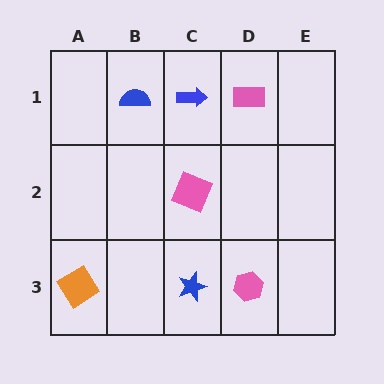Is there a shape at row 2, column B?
No, that cell is empty.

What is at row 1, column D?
A pink rectangle.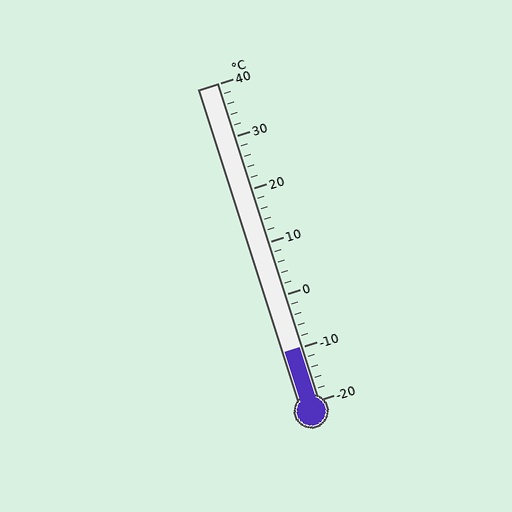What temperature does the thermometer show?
The thermometer shows approximately -10°C.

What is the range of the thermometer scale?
The thermometer scale ranges from -20°C to 40°C.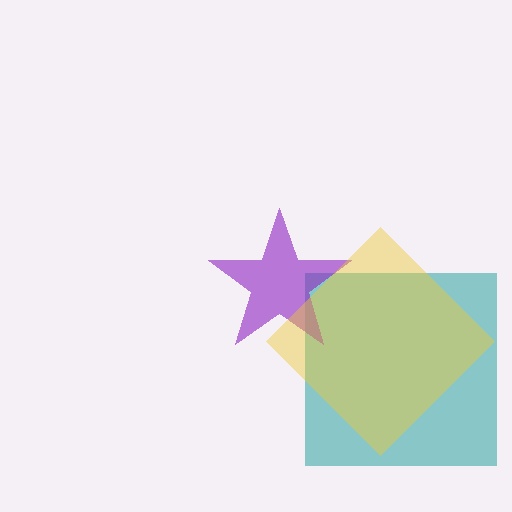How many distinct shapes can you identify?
There are 3 distinct shapes: a teal square, a purple star, a yellow diamond.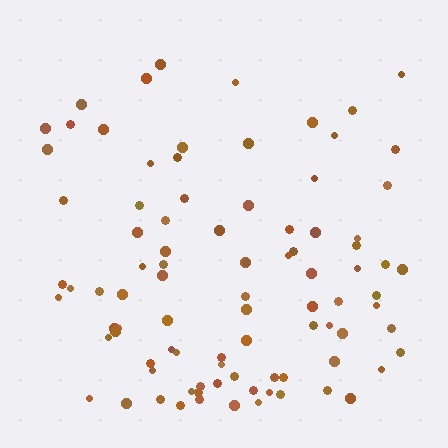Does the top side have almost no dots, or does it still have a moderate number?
Still a moderate number, just noticeably fewer than the bottom.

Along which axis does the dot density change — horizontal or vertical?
Vertical.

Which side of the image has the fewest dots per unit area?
The top.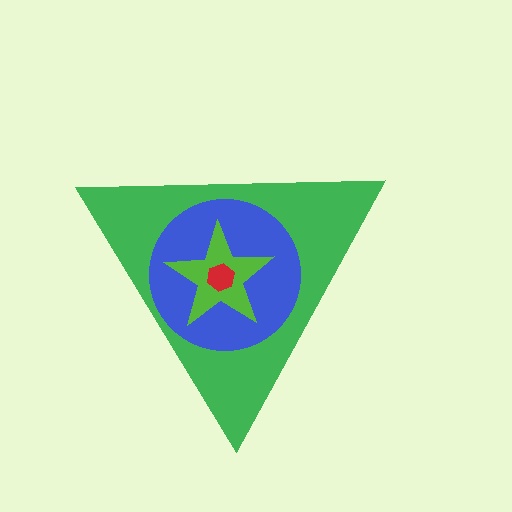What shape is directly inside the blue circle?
The lime star.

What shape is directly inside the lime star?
The red hexagon.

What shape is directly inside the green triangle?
The blue circle.